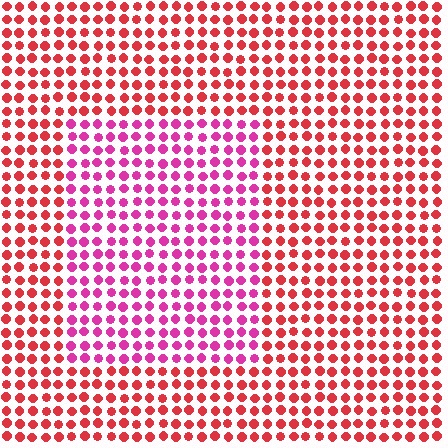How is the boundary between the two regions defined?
The boundary is defined purely by a slight shift in hue (about 37 degrees). Spacing, size, and orientation are identical on both sides.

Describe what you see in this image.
The image is filled with small red elements in a uniform arrangement. A rectangle-shaped region is visible where the elements are tinted to a slightly different hue, forming a subtle color boundary.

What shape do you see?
I see a rectangle.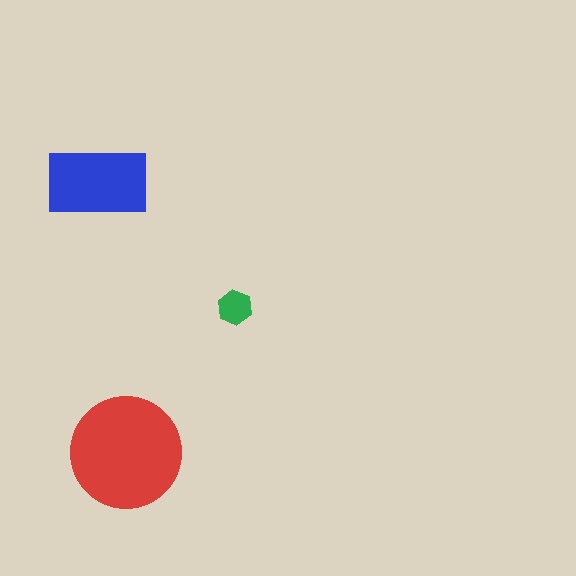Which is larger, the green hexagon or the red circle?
The red circle.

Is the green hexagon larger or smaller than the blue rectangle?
Smaller.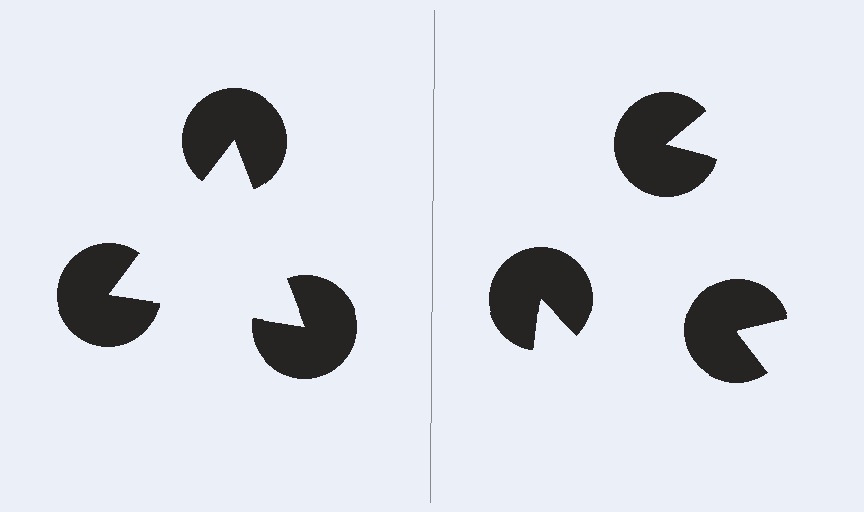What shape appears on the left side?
An illusory triangle.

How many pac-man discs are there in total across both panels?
6 — 3 on each side.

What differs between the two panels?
The pac-man discs are positioned identically on both sides; only the wedge orientations differ. On the left they align to a triangle; on the right they are misaligned.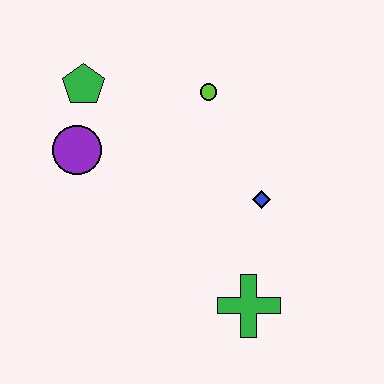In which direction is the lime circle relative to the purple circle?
The lime circle is to the right of the purple circle.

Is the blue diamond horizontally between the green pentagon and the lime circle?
No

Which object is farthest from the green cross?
The green pentagon is farthest from the green cross.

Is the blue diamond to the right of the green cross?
Yes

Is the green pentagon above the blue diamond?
Yes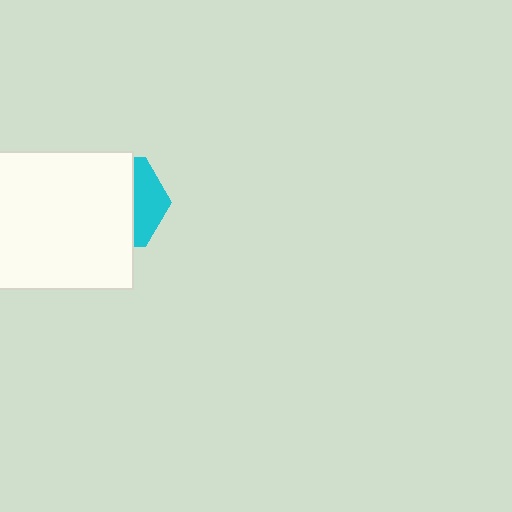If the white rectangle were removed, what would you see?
You would see the complete cyan hexagon.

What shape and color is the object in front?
The object in front is a white rectangle.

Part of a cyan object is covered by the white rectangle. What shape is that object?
It is a hexagon.